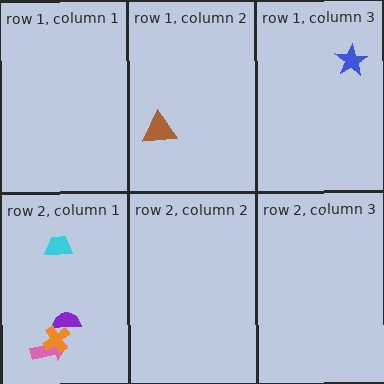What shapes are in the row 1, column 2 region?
The brown triangle.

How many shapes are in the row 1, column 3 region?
1.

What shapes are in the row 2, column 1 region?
The pink arrow, the cyan trapezoid, the purple semicircle, the orange cross.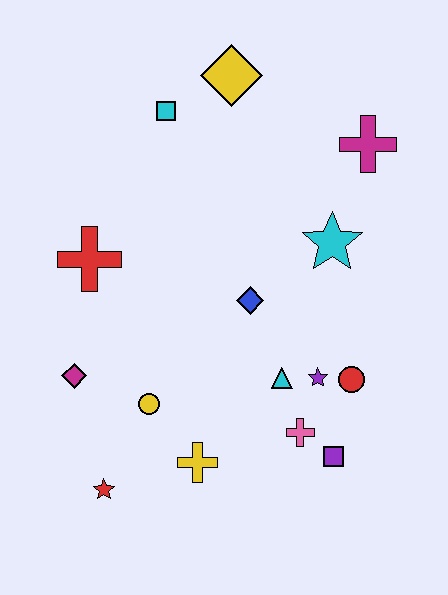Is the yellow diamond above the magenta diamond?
Yes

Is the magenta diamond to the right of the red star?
No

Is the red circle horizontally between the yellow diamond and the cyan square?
No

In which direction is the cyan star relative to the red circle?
The cyan star is above the red circle.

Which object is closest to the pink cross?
The purple square is closest to the pink cross.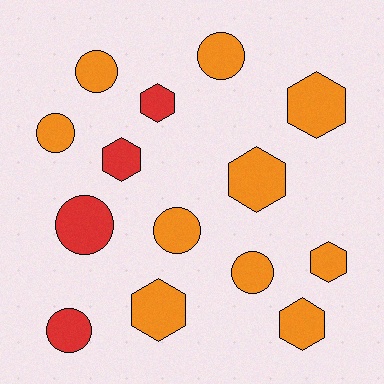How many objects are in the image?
There are 14 objects.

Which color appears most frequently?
Orange, with 10 objects.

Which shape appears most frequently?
Hexagon, with 7 objects.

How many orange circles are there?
There are 5 orange circles.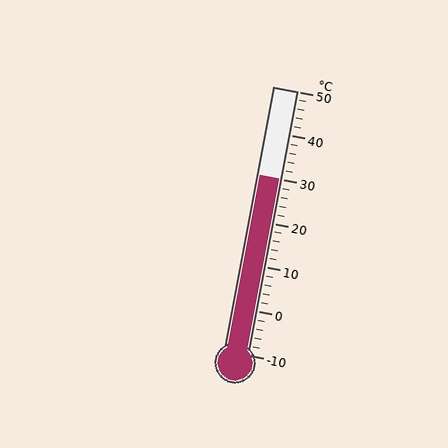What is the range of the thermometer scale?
The thermometer scale ranges from -10°C to 50°C.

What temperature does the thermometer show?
The thermometer shows approximately 30°C.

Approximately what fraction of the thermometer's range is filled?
The thermometer is filled to approximately 65% of its range.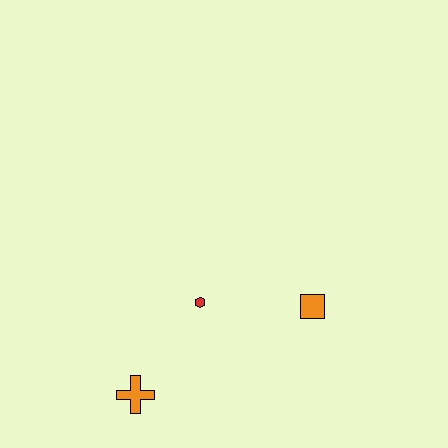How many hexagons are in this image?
There is 1 hexagon.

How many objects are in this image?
There are 3 objects.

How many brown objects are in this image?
There are no brown objects.